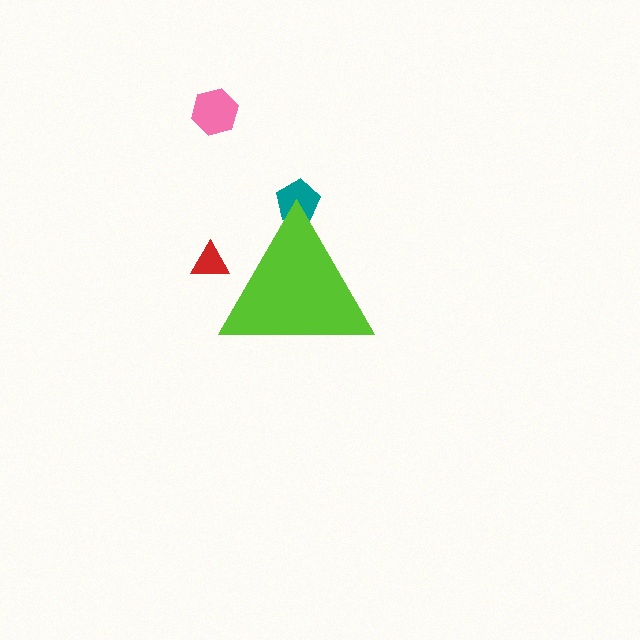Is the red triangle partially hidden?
Yes, the red triangle is partially hidden behind the lime triangle.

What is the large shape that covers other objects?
A lime triangle.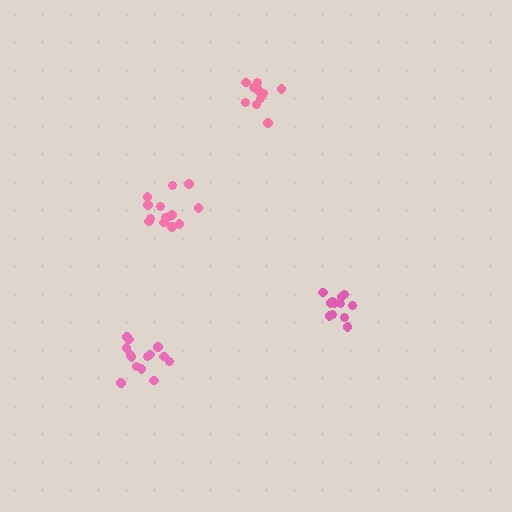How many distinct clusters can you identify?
There are 4 distinct clusters.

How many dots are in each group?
Group 1: 10 dots, Group 2: 14 dots, Group 3: 13 dots, Group 4: 15 dots (52 total).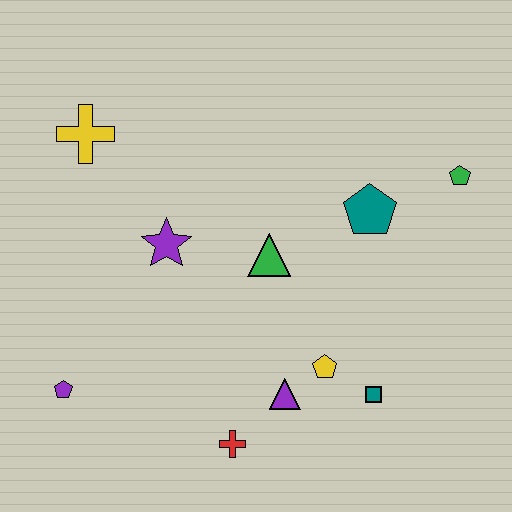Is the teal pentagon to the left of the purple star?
No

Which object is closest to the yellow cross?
The purple star is closest to the yellow cross.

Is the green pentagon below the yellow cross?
Yes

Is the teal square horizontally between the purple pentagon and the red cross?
No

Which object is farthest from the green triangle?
The purple pentagon is farthest from the green triangle.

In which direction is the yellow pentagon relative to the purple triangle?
The yellow pentagon is to the right of the purple triangle.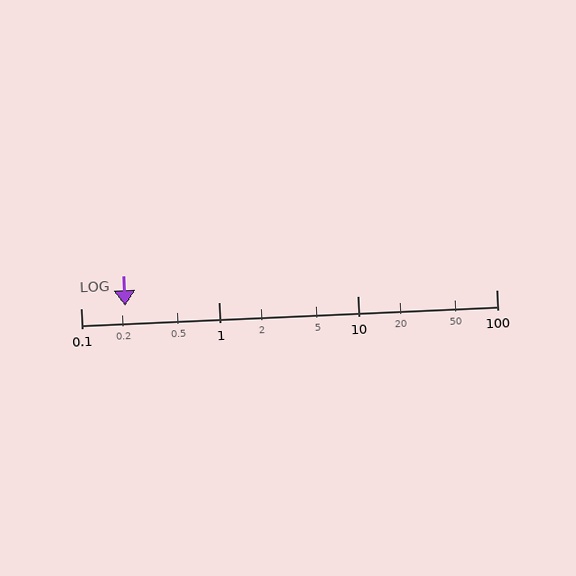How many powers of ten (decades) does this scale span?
The scale spans 3 decades, from 0.1 to 100.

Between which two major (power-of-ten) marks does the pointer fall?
The pointer is between 0.1 and 1.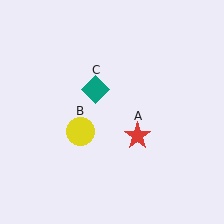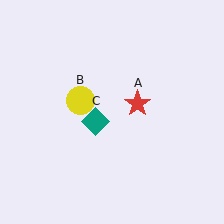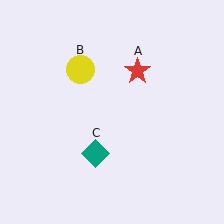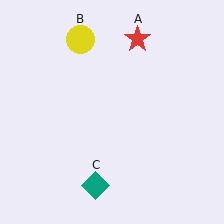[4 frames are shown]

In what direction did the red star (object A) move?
The red star (object A) moved up.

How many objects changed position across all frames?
3 objects changed position: red star (object A), yellow circle (object B), teal diamond (object C).